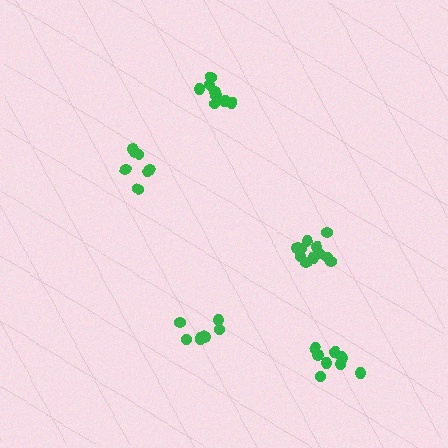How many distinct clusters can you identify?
There are 5 distinct clusters.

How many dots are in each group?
Group 1: 7 dots, Group 2: 8 dots, Group 3: 11 dots, Group 4: 8 dots, Group 5: 8 dots (42 total).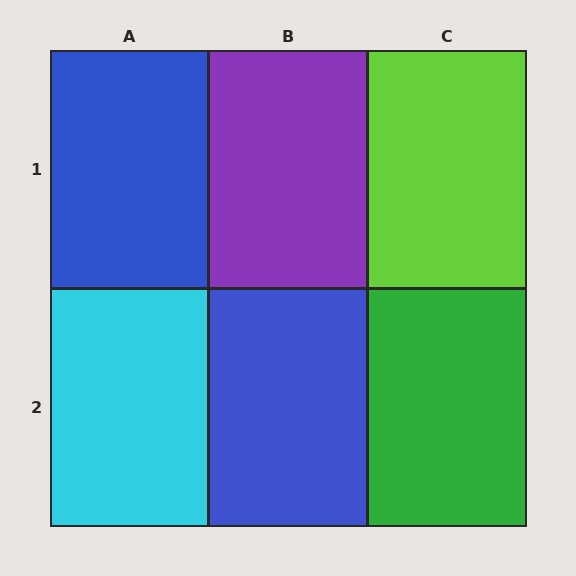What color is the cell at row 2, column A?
Cyan.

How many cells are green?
1 cell is green.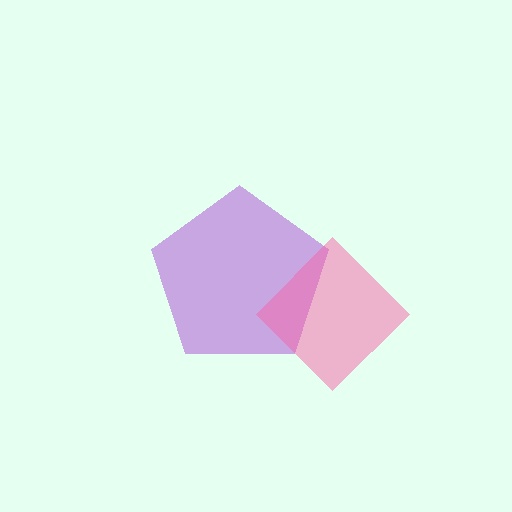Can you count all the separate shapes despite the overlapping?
Yes, there are 2 separate shapes.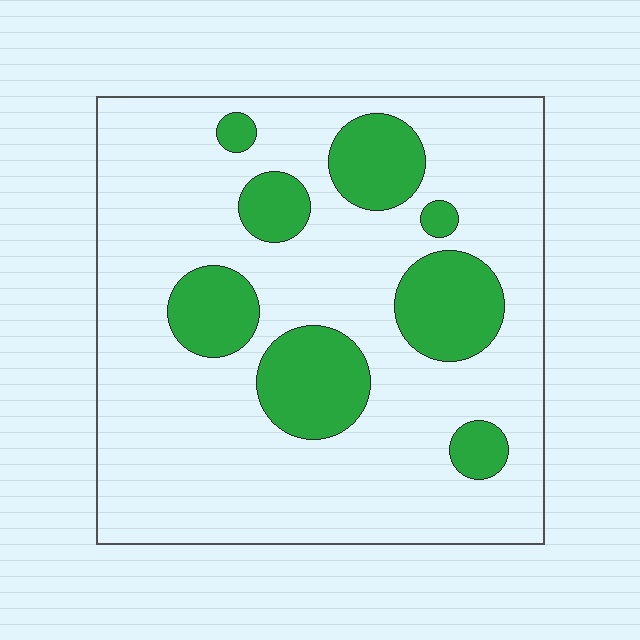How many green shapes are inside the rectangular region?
8.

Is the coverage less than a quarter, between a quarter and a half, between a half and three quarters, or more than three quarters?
Less than a quarter.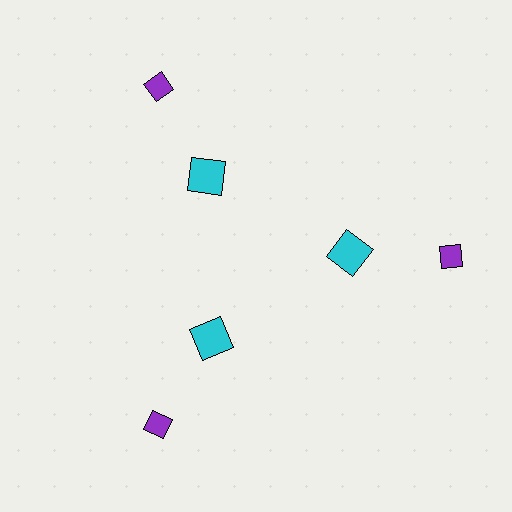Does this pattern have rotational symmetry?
Yes, this pattern has 3-fold rotational symmetry. It looks the same after rotating 120 degrees around the center.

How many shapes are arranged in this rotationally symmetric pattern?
There are 6 shapes, arranged in 3 groups of 2.